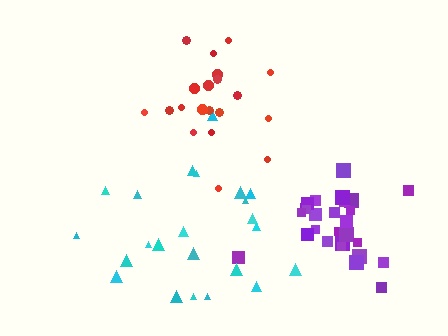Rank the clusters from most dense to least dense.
purple, red, cyan.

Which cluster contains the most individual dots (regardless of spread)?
Purple (27).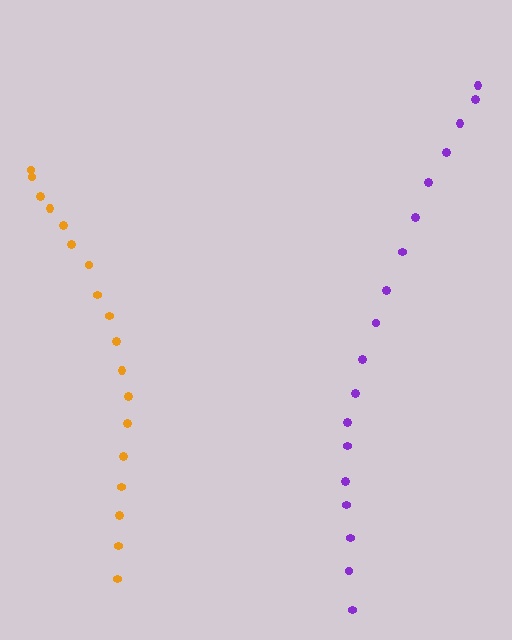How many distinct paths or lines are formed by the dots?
There are 2 distinct paths.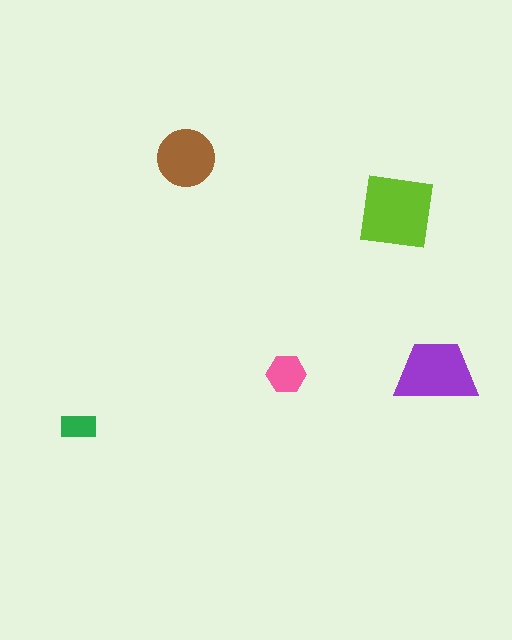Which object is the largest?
The lime square.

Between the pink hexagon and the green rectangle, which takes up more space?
The pink hexagon.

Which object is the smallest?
The green rectangle.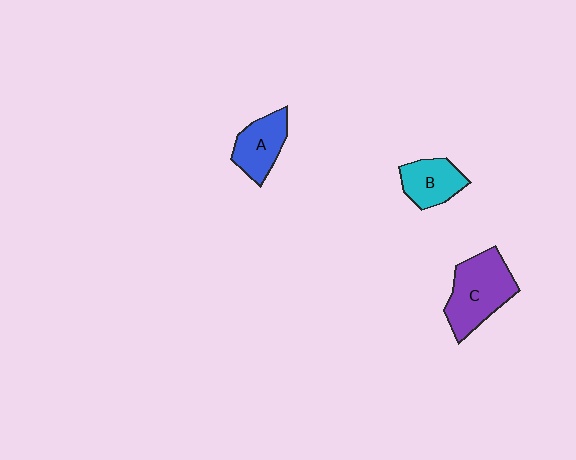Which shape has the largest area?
Shape C (purple).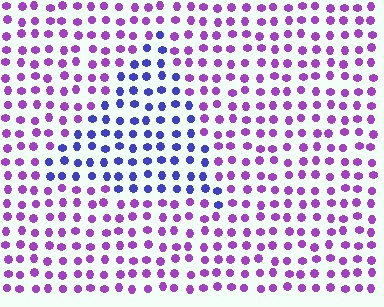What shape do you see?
I see a triangle.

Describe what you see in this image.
The image is filled with small purple elements in a uniform arrangement. A triangle-shaped region is visible where the elements are tinted to a slightly different hue, forming a subtle color boundary.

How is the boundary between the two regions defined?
The boundary is defined purely by a slight shift in hue (about 45 degrees). Spacing, size, and orientation are identical on both sides.